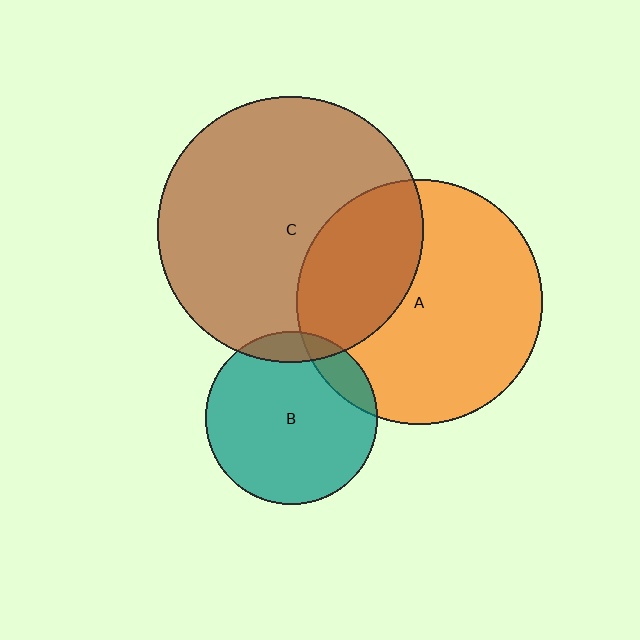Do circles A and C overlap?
Yes.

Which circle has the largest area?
Circle C (brown).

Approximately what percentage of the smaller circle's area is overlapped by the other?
Approximately 35%.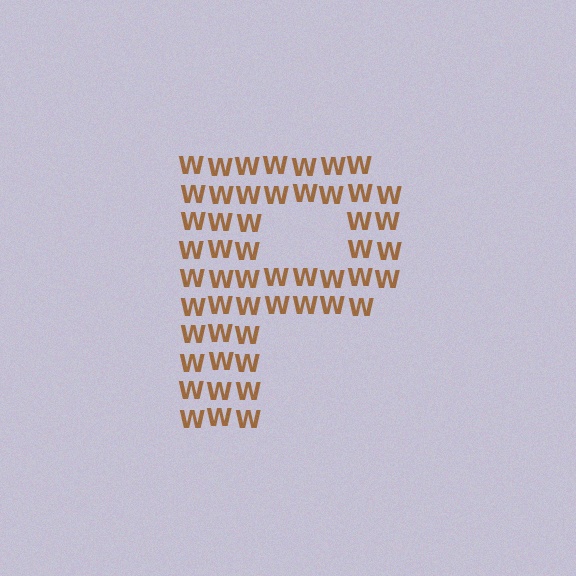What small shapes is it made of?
It is made of small letter W's.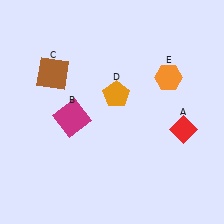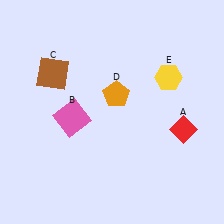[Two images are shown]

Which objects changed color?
B changed from magenta to pink. E changed from orange to yellow.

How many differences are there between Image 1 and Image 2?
There are 2 differences between the two images.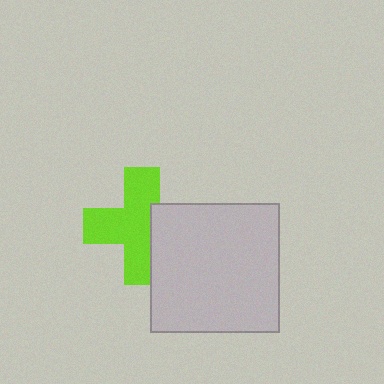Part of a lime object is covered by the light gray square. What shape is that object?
It is a cross.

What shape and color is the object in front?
The object in front is a light gray square.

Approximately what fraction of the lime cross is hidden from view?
Roughly 32% of the lime cross is hidden behind the light gray square.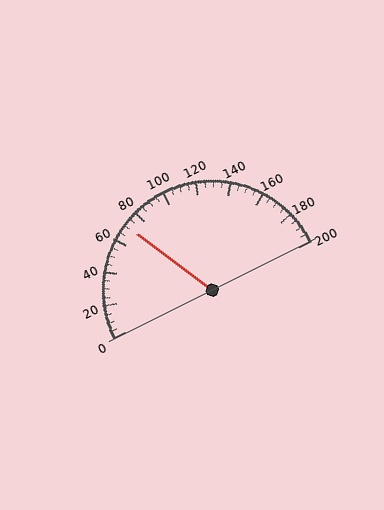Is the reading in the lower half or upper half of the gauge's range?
The reading is in the lower half of the range (0 to 200).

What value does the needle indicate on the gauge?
The needle indicates approximately 70.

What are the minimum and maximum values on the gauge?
The gauge ranges from 0 to 200.